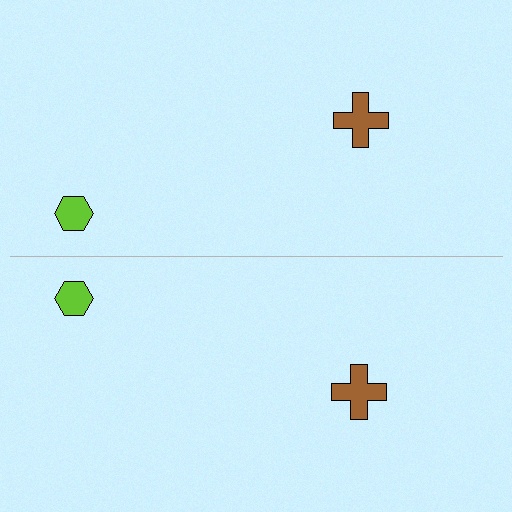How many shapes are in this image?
There are 4 shapes in this image.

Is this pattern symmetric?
Yes, this pattern has bilateral (reflection) symmetry.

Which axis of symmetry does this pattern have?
The pattern has a horizontal axis of symmetry running through the center of the image.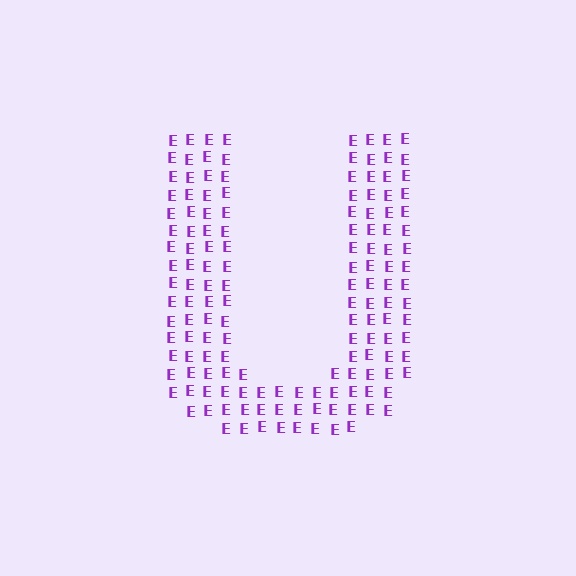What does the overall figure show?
The overall figure shows the letter U.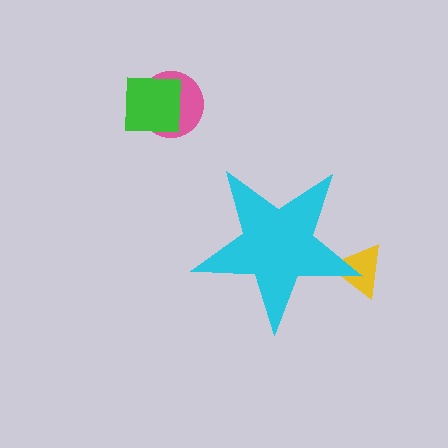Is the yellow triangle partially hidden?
Yes, the yellow triangle is partially hidden behind the cyan star.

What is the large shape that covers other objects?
A cyan star.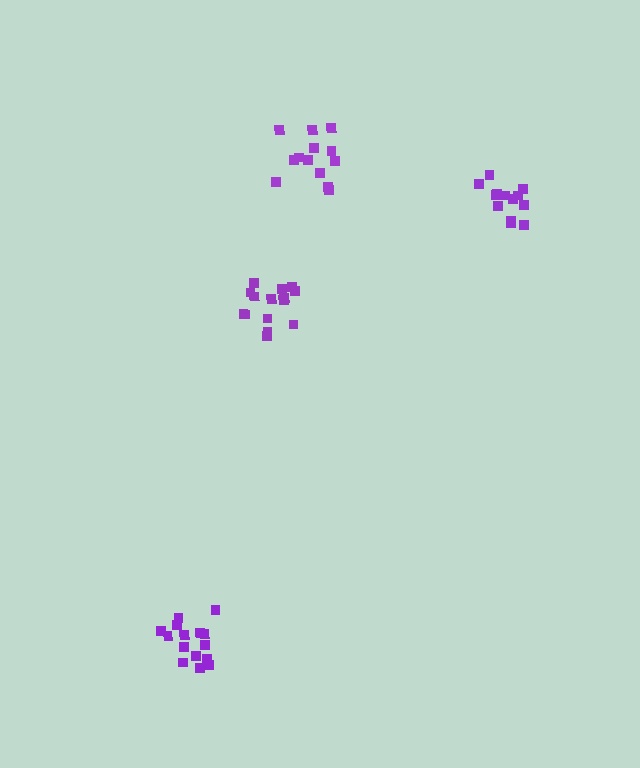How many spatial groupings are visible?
There are 4 spatial groupings.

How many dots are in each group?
Group 1: 13 dots, Group 2: 15 dots, Group 3: 15 dots, Group 4: 13 dots (56 total).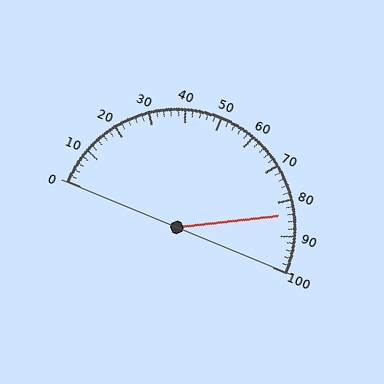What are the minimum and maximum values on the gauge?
The gauge ranges from 0 to 100.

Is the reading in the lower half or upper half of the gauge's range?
The reading is in the upper half of the range (0 to 100).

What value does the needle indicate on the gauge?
The needle indicates approximately 84.